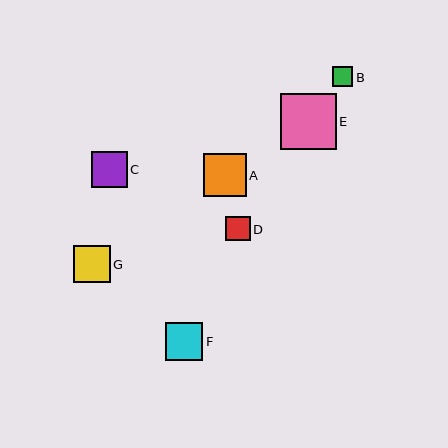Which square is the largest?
Square E is the largest with a size of approximately 56 pixels.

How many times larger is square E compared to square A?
Square E is approximately 1.3 times the size of square A.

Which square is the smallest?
Square B is the smallest with a size of approximately 21 pixels.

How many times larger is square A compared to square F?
Square A is approximately 1.1 times the size of square F.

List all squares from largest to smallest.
From largest to smallest: E, A, F, G, C, D, B.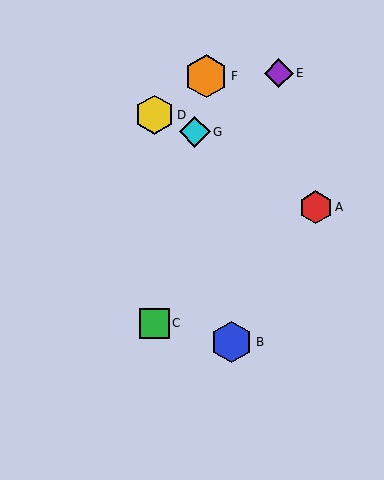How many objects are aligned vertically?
2 objects (C, D) are aligned vertically.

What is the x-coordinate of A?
Object A is at x≈316.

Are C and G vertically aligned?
No, C is at x≈155 and G is at x≈195.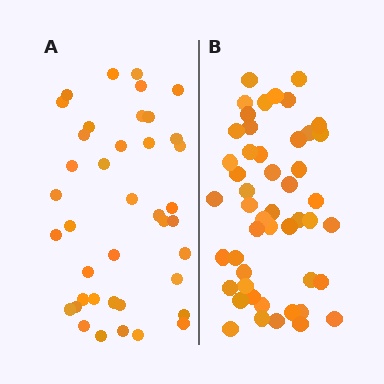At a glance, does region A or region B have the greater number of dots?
Region B (the right region) has more dots.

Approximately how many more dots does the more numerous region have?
Region B has roughly 8 or so more dots than region A.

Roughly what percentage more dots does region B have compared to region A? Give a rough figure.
About 20% more.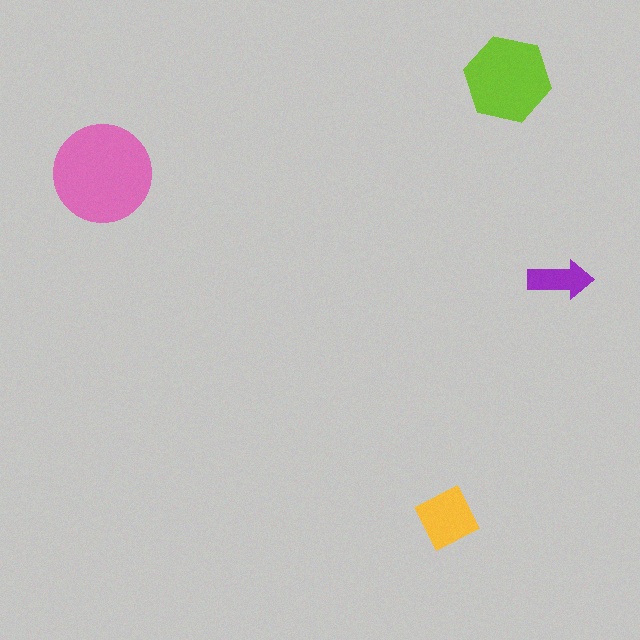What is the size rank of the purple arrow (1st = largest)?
4th.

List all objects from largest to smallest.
The pink circle, the lime hexagon, the yellow diamond, the purple arrow.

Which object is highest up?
The lime hexagon is topmost.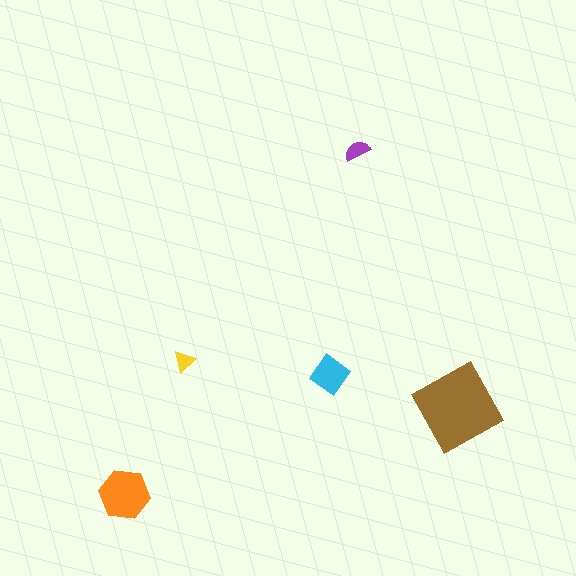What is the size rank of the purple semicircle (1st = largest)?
4th.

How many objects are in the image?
There are 5 objects in the image.